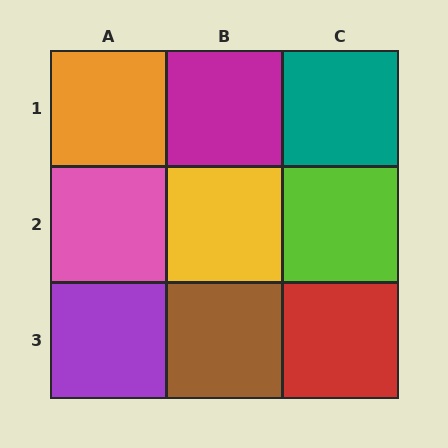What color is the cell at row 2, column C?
Lime.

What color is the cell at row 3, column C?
Red.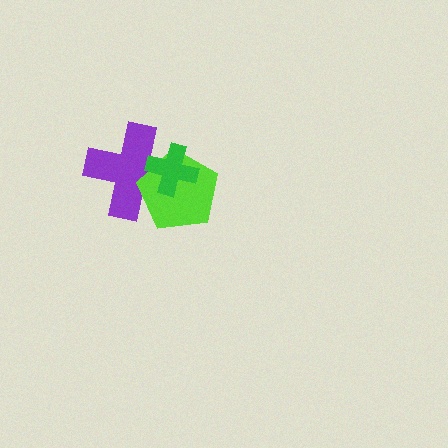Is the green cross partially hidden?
No, no other shape covers it.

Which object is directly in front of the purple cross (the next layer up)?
The lime pentagon is directly in front of the purple cross.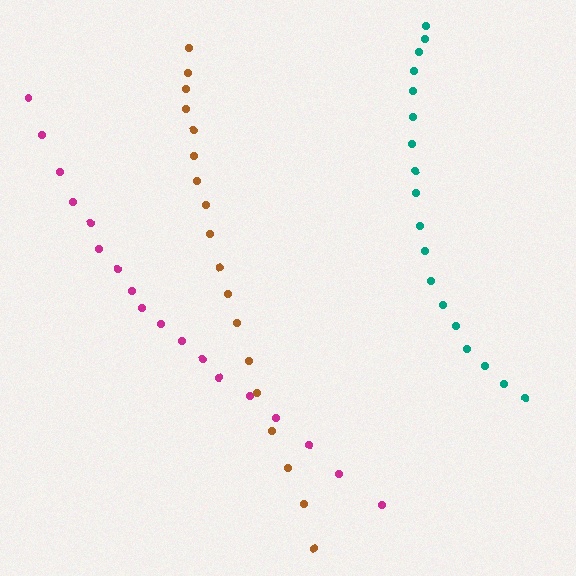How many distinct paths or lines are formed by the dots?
There are 3 distinct paths.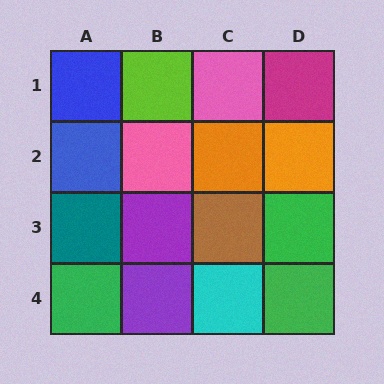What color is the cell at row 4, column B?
Purple.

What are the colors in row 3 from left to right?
Teal, purple, brown, green.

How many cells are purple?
2 cells are purple.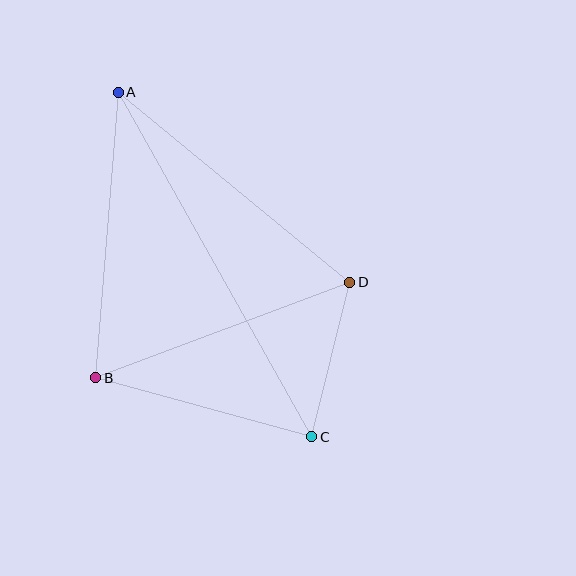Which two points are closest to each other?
Points C and D are closest to each other.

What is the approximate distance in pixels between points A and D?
The distance between A and D is approximately 299 pixels.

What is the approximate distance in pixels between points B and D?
The distance between B and D is approximately 271 pixels.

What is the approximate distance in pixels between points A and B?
The distance between A and B is approximately 286 pixels.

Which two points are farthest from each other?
Points A and C are farthest from each other.